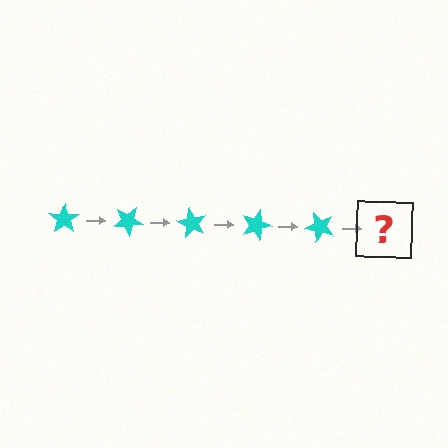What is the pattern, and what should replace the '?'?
The pattern is that the star rotates 30 degrees each step. The '?' should be a cyan star rotated 150 degrees.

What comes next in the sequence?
The next element should be a cyan star rotated 150 degrees.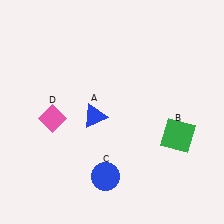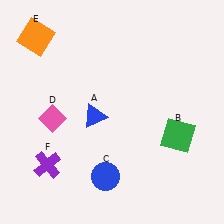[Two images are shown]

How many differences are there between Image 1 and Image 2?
There are 2 differences between the two images.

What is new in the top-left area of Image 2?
An orange square (E) was added in the top-left area of Image 2.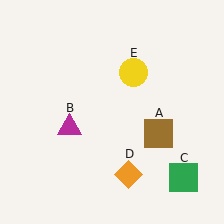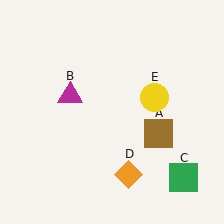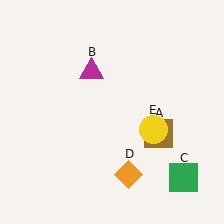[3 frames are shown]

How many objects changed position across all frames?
2 objects changed position: magenta triangle (object B), yellow circle (object E).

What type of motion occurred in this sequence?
The magenta triangle (object B), yellow circle (object E) rotated clockwise around the center of the scene.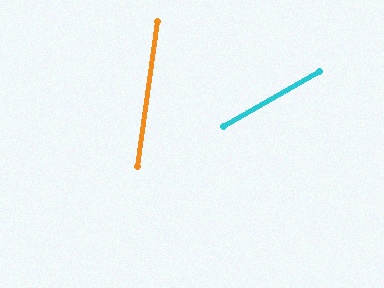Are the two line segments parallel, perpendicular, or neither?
Neither parallel nor perpendicular — they differ by about 53°.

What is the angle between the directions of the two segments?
Approximately 53 degrees.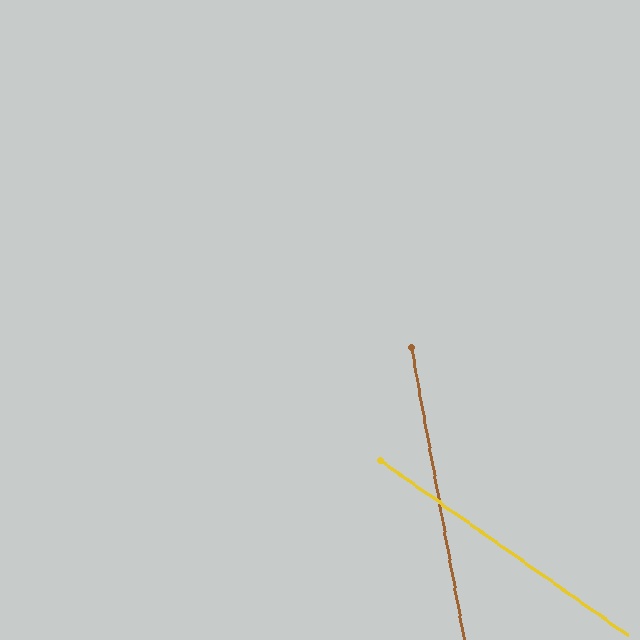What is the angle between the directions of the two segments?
Approximately 45 degrees.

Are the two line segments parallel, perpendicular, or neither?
Neither parallel nor perpendicular — they differ by about 45°.